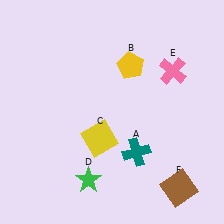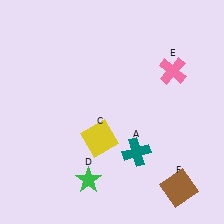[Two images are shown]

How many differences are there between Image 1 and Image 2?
There is 1 difference between the two images.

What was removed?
The yellow pentagon (B) was removed in Image 2.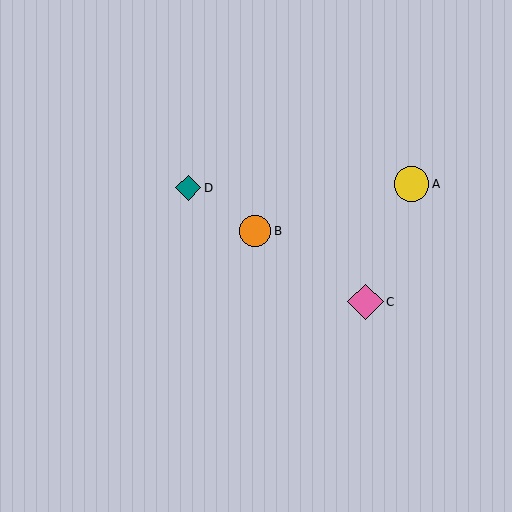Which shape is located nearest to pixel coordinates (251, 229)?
The orange circle (labeled B) at (255, 231) is nearest to that location.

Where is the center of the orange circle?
The center of the orange circle is at (255, 231).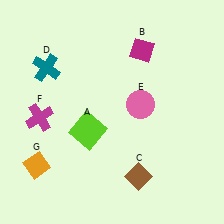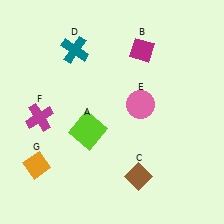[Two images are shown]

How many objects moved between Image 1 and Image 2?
1 object moved between the two images.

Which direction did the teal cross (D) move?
The teal cross (D) moved right.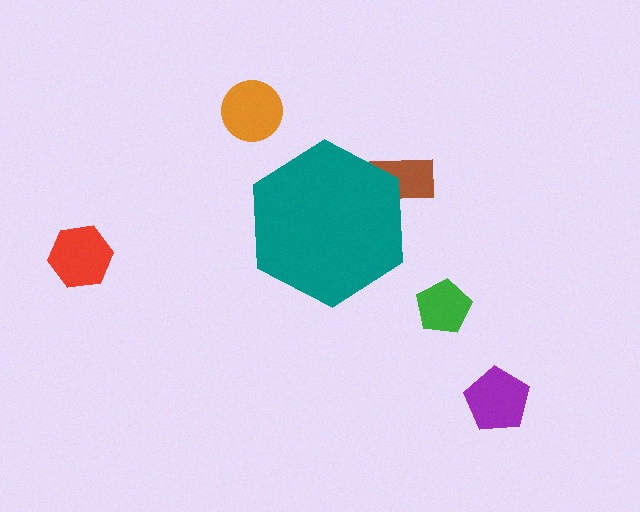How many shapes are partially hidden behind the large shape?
1 shape is partially hidden.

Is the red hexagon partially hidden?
No, the red hexagon is fully visible.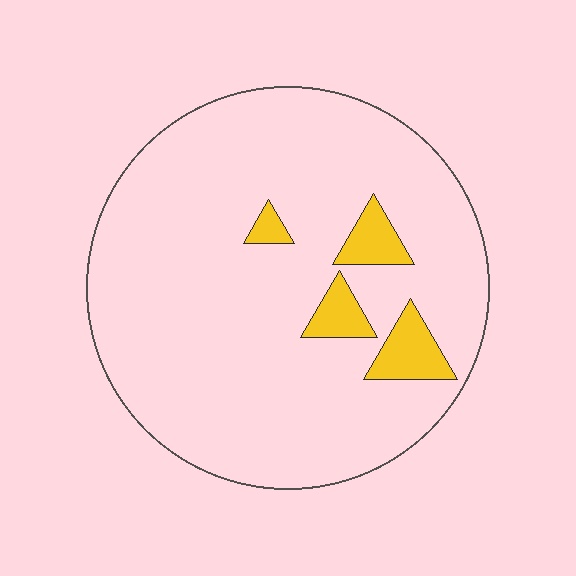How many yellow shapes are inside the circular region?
4.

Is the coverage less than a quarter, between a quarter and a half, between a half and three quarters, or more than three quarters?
Less than a quarter.